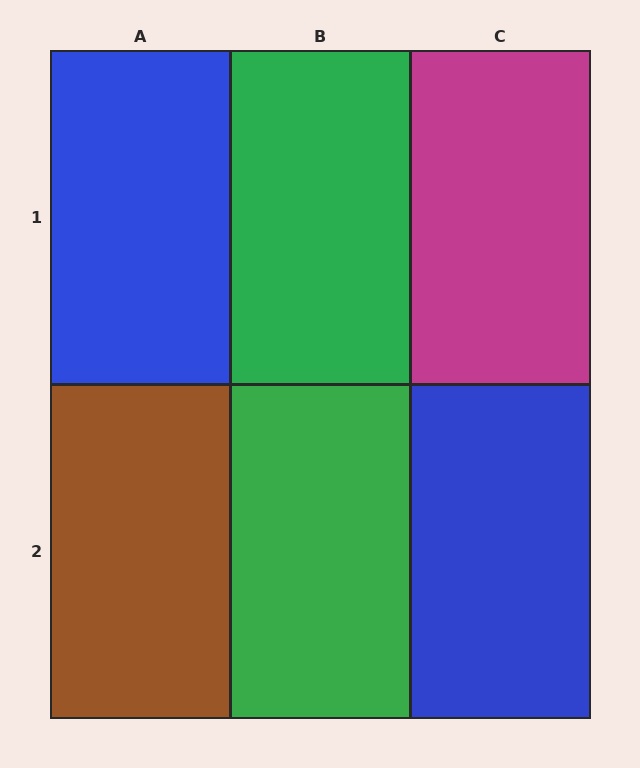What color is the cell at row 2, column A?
Brown.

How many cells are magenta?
1 cell is magenta.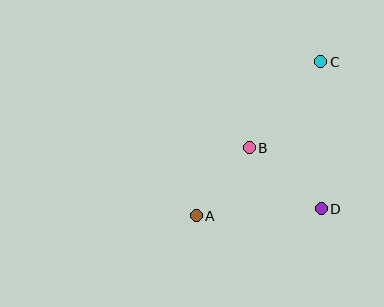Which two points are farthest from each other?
Points A and C are farthest from each other.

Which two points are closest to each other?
Points A and B are closest to each other.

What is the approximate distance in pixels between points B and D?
The distance between B and D is approximately 95 pixels.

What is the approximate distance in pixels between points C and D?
The distance between C and D is approximately 147 pixels.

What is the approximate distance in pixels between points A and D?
The distance between A and D is approximately 125 pixels.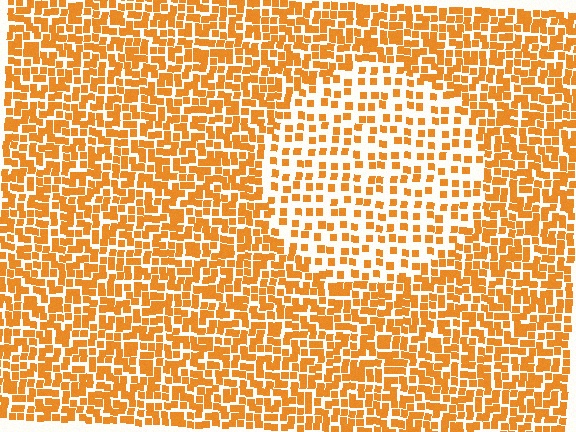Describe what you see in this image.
The image contains small orange elements arranged at two different densities. A circle-shaped region is visible where the elements are less densely packed than the surrounding area.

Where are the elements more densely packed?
The elements are more densely packed outside the circle boundary.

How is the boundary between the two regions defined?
The boundary is defined by a change in element density (approximately 2.0x ratio). All elements are the same color, size, and shape.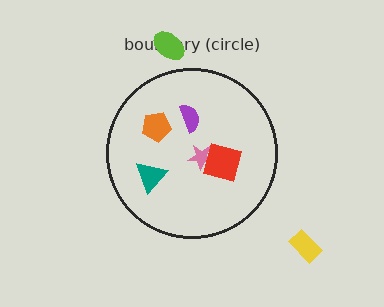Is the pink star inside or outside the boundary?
Inside.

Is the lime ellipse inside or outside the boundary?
Outside.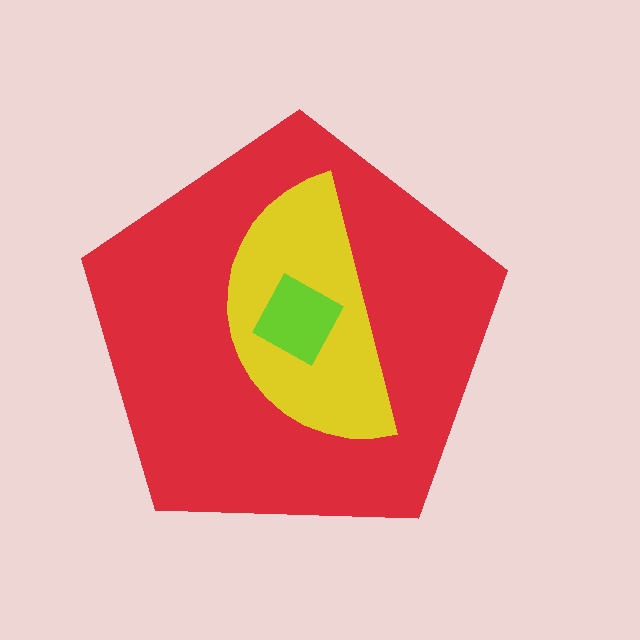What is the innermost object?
The lime square.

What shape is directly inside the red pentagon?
The yellow semicircle.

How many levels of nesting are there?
3.